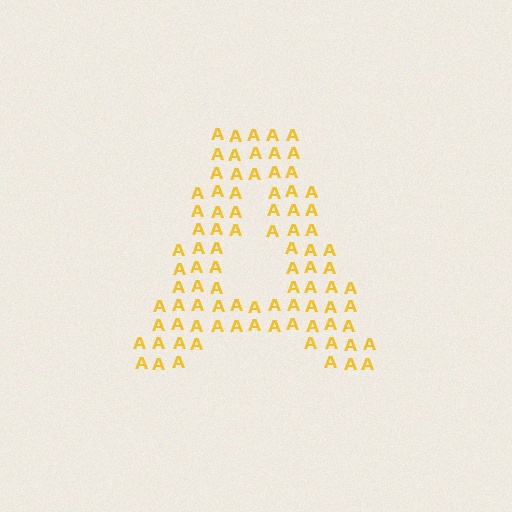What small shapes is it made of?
It is made of small letter A's.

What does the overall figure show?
The overall figure shows the letter A.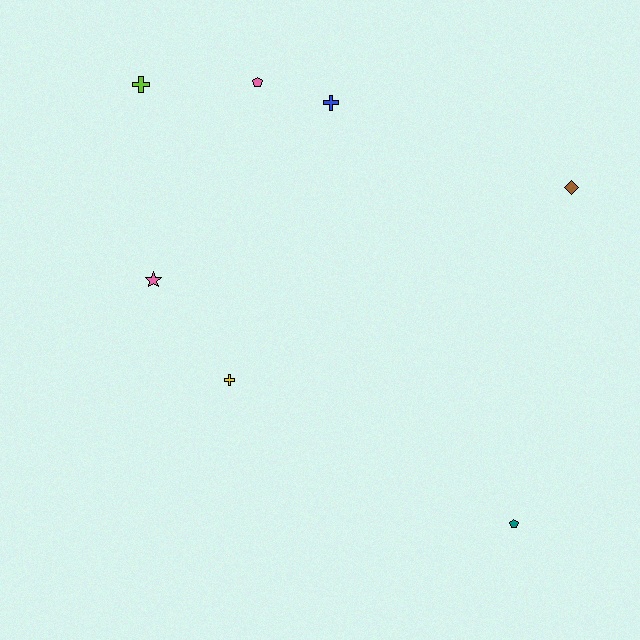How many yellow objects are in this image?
There is 1 yellow object.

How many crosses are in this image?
There are 3 crosses.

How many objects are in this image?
There are 7 objects.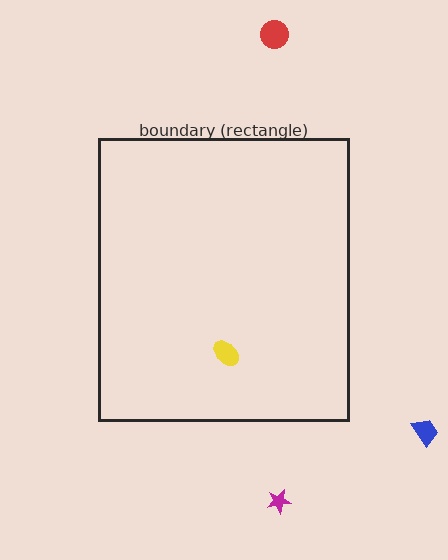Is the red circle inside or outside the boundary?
Outside.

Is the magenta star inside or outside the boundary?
Outside.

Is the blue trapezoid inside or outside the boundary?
Outside.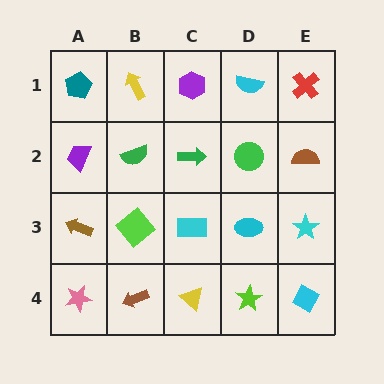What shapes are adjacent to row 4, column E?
A cyan star (row 3, column E), a lime star (row 4, column D).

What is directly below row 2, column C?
A cyan rectangle.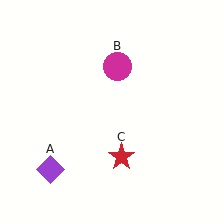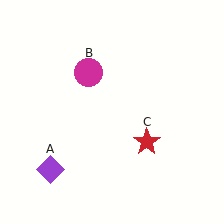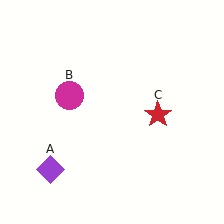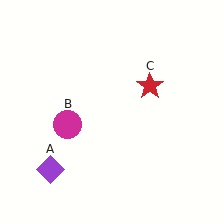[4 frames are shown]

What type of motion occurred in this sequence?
The magenta circle (object B), red star (object C) rotated counterclockwise around the center of the scene.